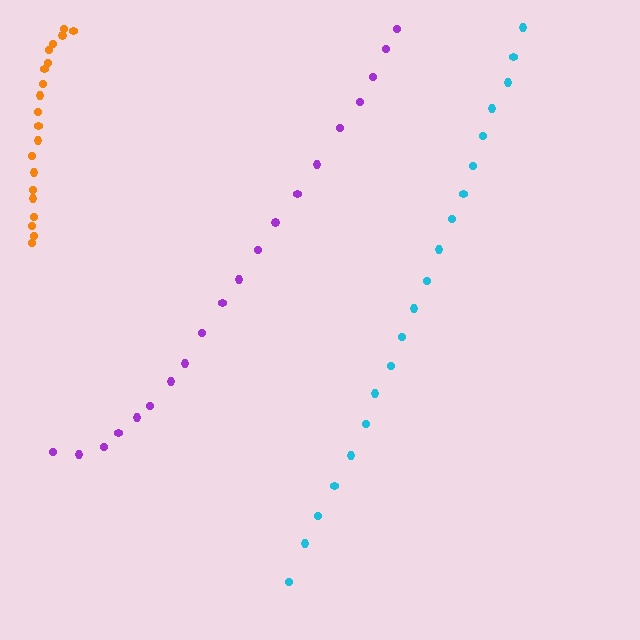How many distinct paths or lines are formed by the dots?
There are 3 distinct paths.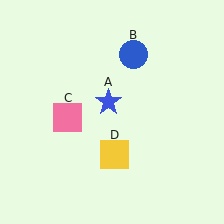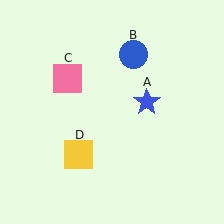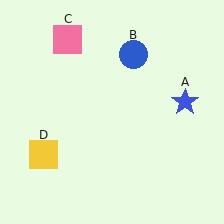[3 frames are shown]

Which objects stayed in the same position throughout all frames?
Blue circle (object B) remained stationary.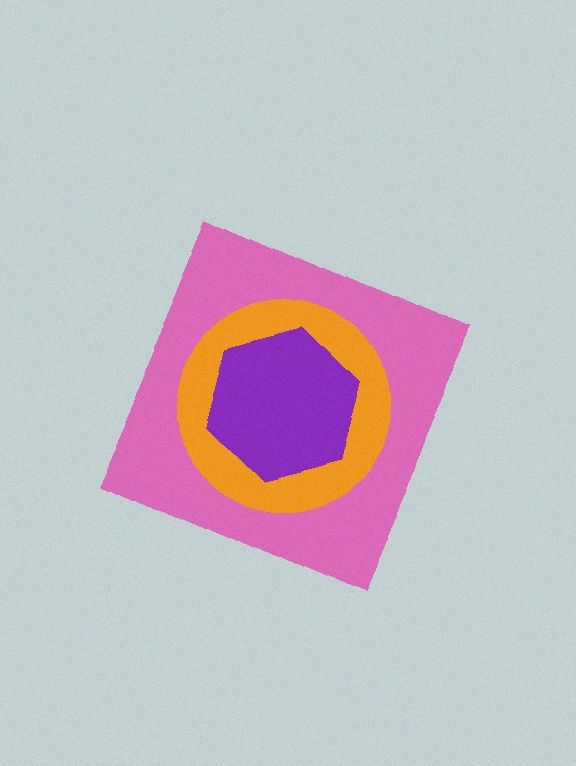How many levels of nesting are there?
3.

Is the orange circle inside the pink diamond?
Yes.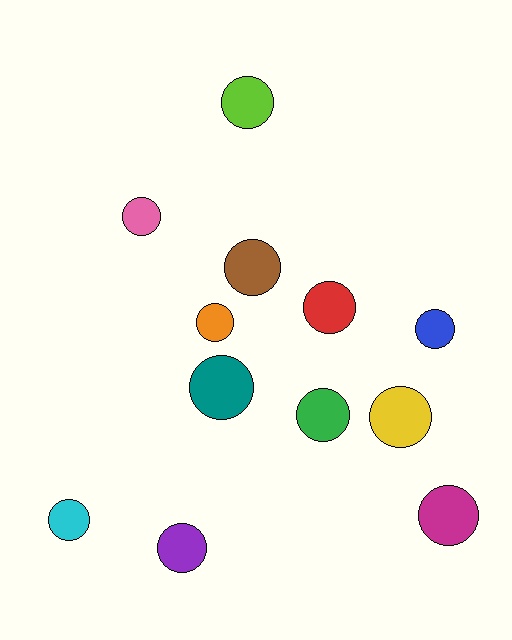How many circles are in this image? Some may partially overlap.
There are 12 circles.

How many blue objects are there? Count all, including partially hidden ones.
There is 1 blue object.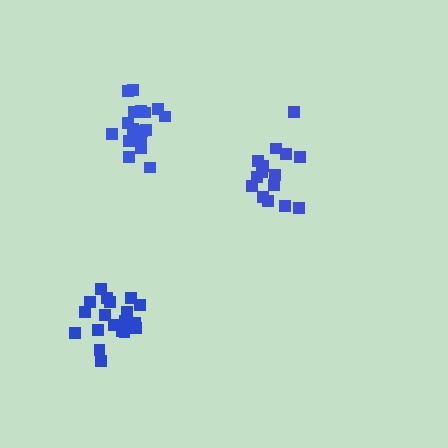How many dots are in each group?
Group 1: 17 dots, Group 2: 16 dots, Group 3: 20 dots (53 total).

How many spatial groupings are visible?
There are 3 spatial groupings.